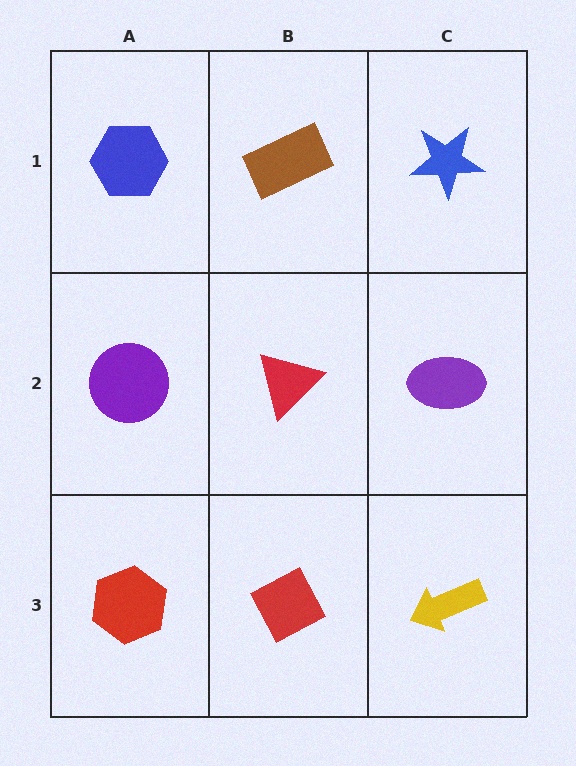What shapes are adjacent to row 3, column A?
A purple circle (row 2, column A), a red diamond (row 3, column B).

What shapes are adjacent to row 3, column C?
A purple ellipse (row 2, column C), a red diamond (row 3, column B).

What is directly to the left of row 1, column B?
A blue hexagon.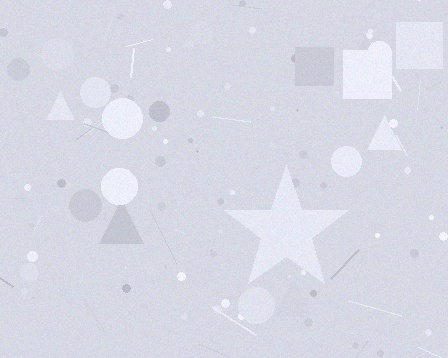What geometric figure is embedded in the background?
A star is embedded in the background.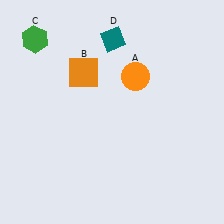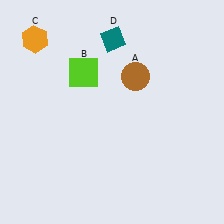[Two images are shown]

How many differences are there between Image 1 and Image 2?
There are 3 differences between the two images.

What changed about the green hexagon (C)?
In Image 1, C is green. In Image 2, it changed to orange.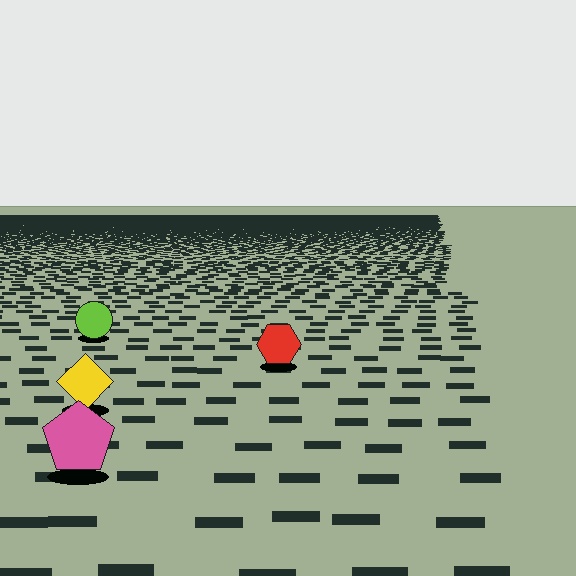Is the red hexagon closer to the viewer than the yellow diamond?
No. The yellow diamond is closer — you can tell from the texture gradient: the ground texture is coarser near it.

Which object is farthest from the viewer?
The lime circle is farthest from the viewer. It appears smaller and the ground texture around it is denser.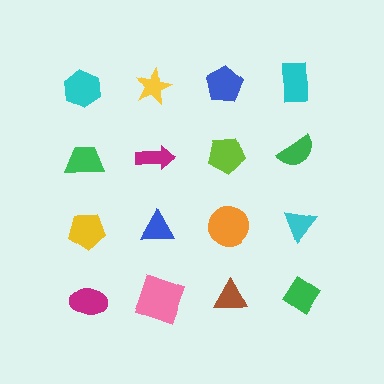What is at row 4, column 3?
A brown triangle.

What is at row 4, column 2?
A pink square.